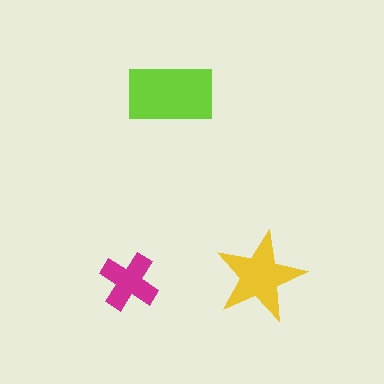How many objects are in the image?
There are 3 objects in the image.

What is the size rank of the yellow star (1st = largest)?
2nd.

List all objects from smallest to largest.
The magenta cross, the yellow star, the lime rectangle.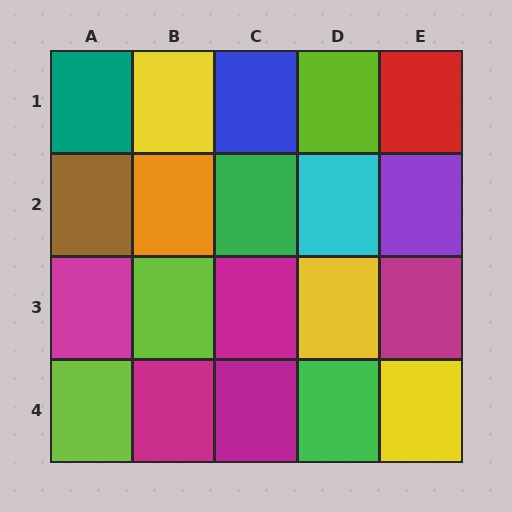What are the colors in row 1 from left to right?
Teal, yellow, blue, lime, red.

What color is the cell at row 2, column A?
Brown.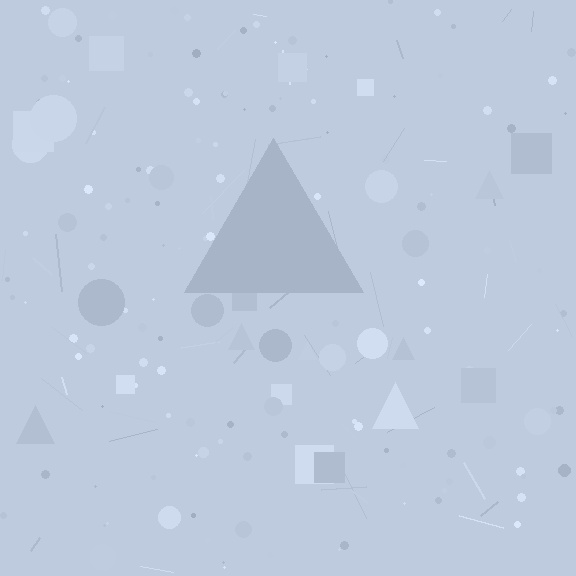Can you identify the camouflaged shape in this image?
The camouflaged shape is a triangle.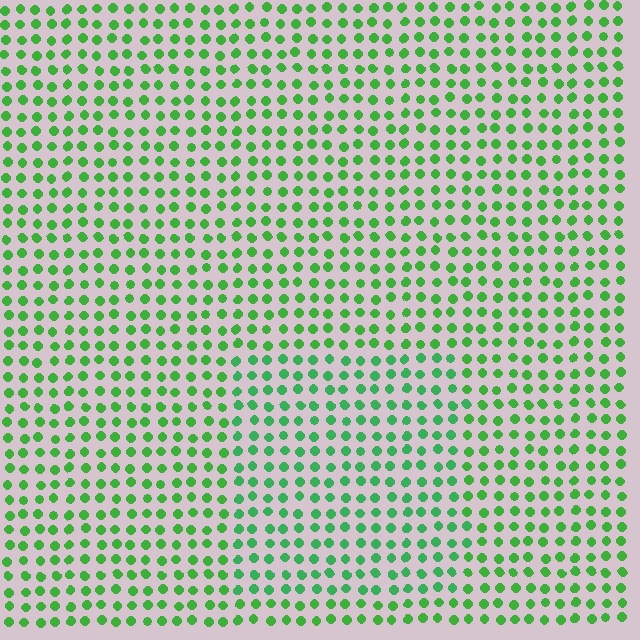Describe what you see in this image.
The image is filled with small green elements in a uniform arrangement. A rectangle-shaped region is visible where the elements are tinted to a slightly different hue, forming a subtle color boundary.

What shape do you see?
I see a rectangle.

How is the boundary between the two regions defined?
The boundary is defined purely by a slight shift in hue (about 19 degrees). Spacing, size, and orientation are identical on both sides.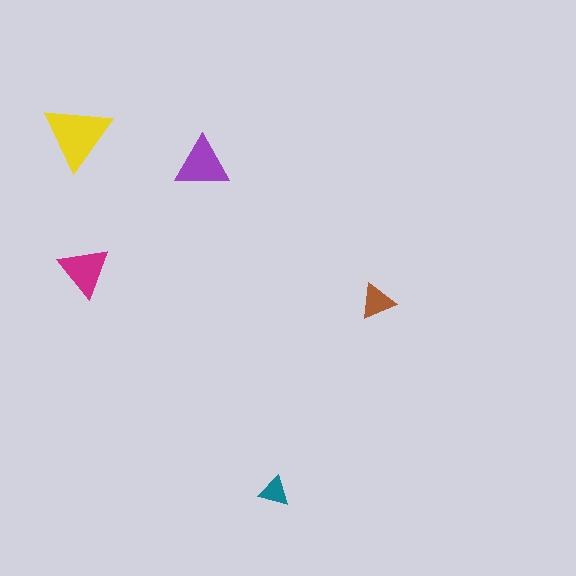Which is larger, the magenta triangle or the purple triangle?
The purple one.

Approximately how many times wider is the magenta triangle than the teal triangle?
About 1.5 times wider.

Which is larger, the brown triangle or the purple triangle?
The purple one.